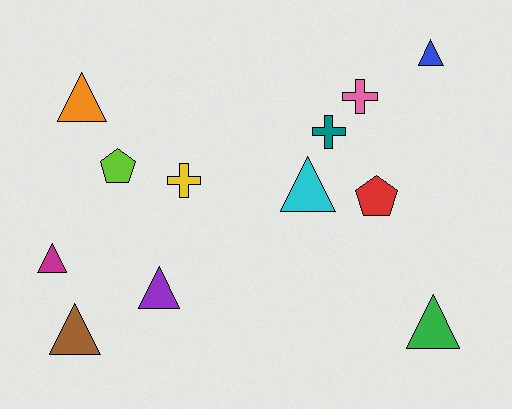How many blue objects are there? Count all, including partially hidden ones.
There is 1 blue object.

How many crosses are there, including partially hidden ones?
There are 3 crosses.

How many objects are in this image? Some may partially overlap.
There are 12 objects.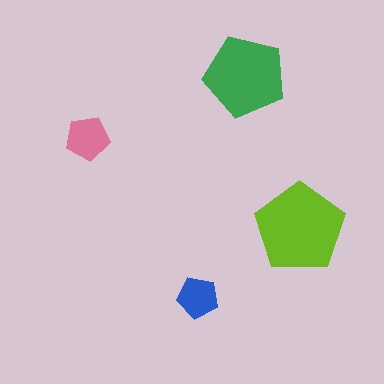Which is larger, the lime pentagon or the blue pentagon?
The lime one.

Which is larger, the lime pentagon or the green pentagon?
The lime one.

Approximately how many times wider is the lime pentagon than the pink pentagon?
About 2 times wider.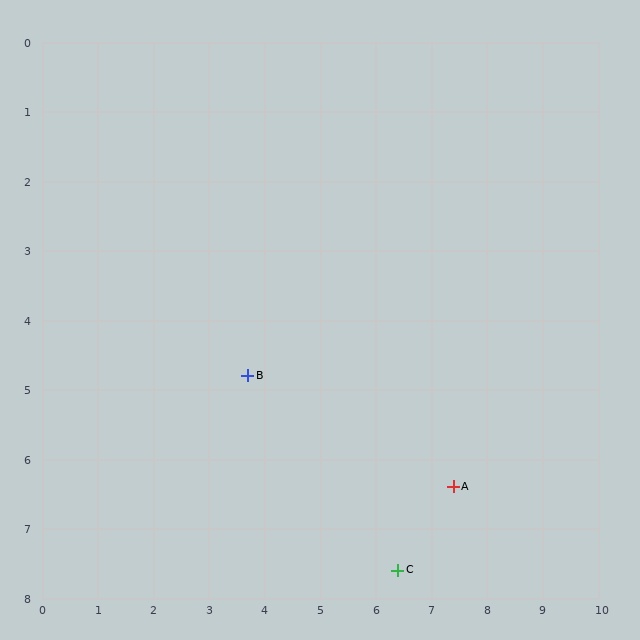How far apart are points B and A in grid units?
Points B and A are about 4.0 grid units apart.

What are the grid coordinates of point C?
Point C is at approximately (6.4, 7.6).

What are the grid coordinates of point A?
Point A is at approximately (7.4, 6.4).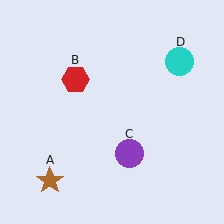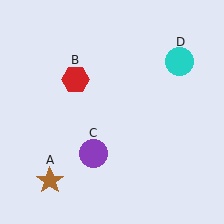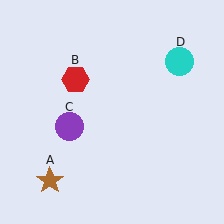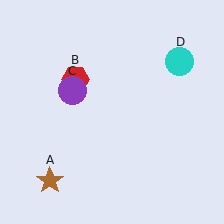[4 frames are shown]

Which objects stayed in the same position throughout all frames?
Brown star (object A) and red hexagon (object B) and cyan circle (object D) remained stationary.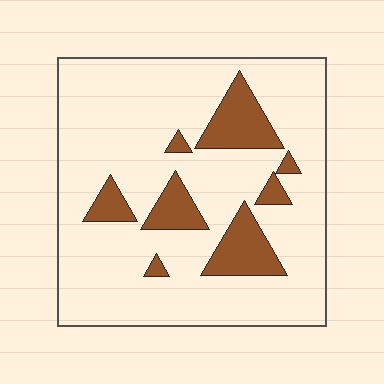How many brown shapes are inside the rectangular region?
8.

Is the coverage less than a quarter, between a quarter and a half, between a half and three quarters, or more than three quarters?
Less than a quarter.